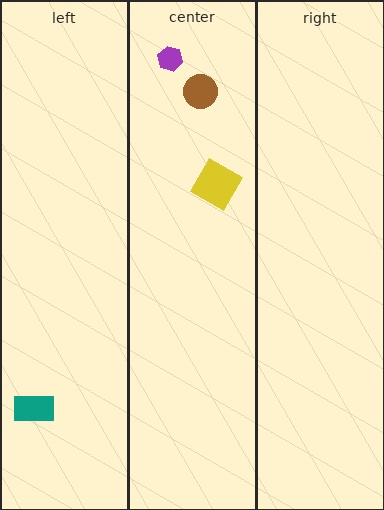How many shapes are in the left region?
1.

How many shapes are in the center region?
3.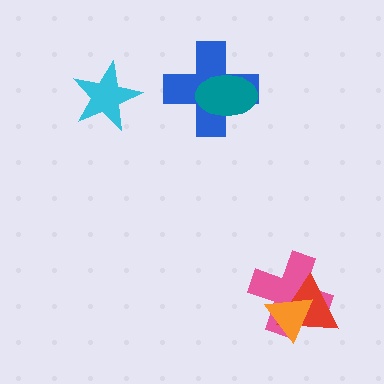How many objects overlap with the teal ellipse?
1 object overlaps with the teal ellipse.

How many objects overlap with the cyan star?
0 objects overlap with the cyan star.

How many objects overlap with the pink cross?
2 objects overlap with the pink cross.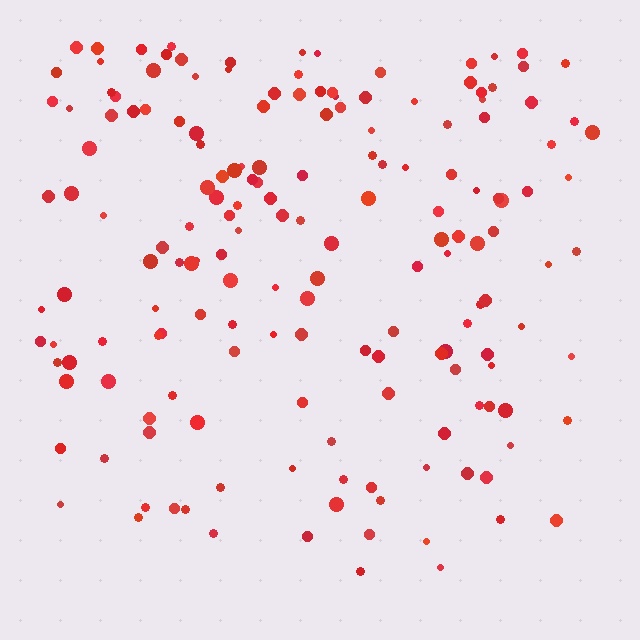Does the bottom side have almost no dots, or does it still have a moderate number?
Still a moderate number, just noticeably fewer than the top.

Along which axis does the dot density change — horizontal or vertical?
Vertical.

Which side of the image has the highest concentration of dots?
The top.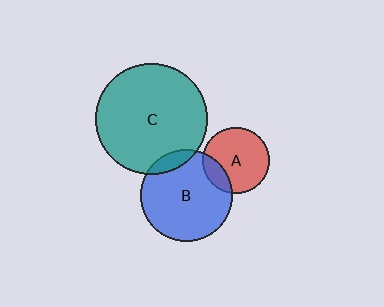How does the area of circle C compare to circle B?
Approximately 1.5 times.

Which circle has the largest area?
Circle C (teal).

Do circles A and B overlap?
Yes.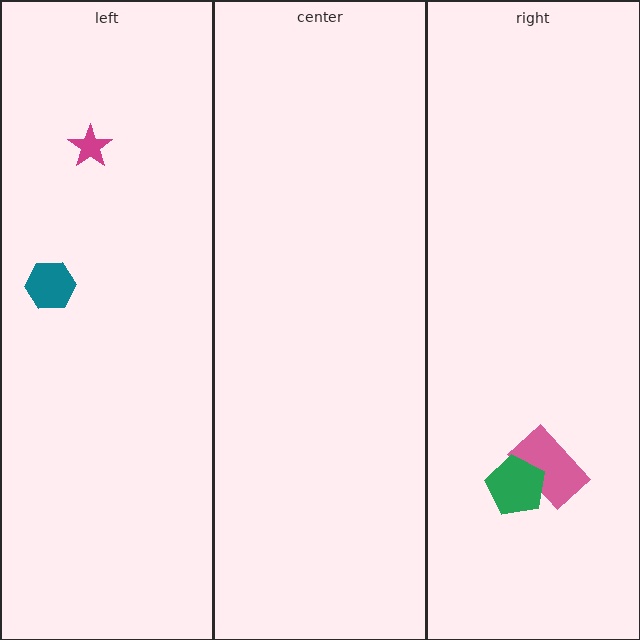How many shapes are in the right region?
2.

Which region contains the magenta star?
The left region.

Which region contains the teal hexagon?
The left region.